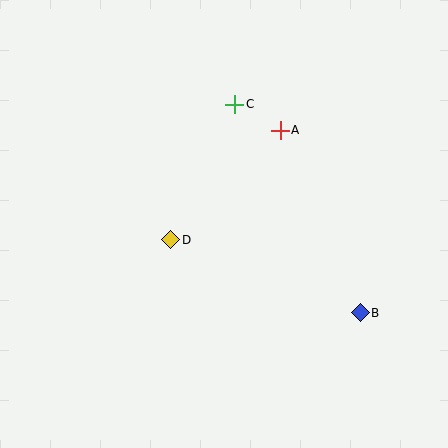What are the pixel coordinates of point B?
Point B is at (360, 313).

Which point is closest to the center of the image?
Point D at (171, 240) is closest to the center.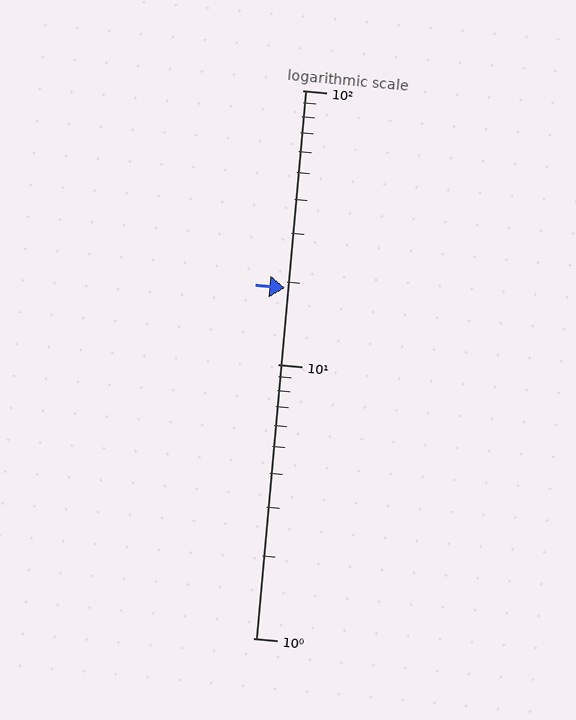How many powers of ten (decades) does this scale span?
The scale spans 2 decades, from 1 to 100.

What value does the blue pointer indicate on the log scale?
The pointer indicates approximately 19.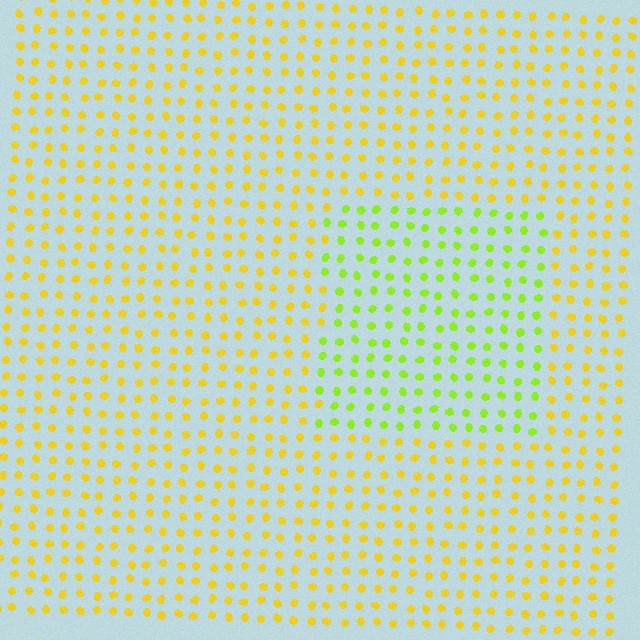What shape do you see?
I see a rectangle.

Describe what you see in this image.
The image is filled with small yellow elements in a uniform arrangement. A rectangle-shaped region is visible where the elements are tinted to a slightly different hue, forming a subtle color boundary.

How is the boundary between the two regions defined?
The boundary is defined purely by a slight shift in hue (about 39 degrees). Spacing, size, and orientation are identical on both sides.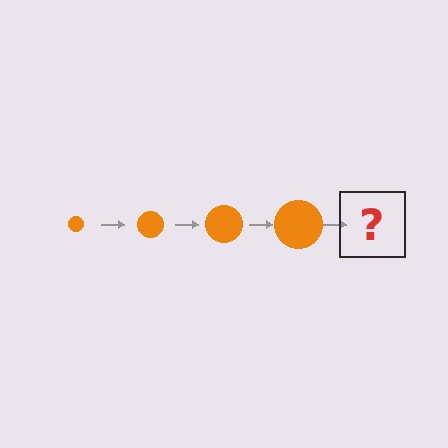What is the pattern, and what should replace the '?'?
The pattern is that the circle gets progressively larger each step. The '?' should be an orange circle, larger than the previous one.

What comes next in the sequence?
The next element should be an orange circle, larger than the previous one.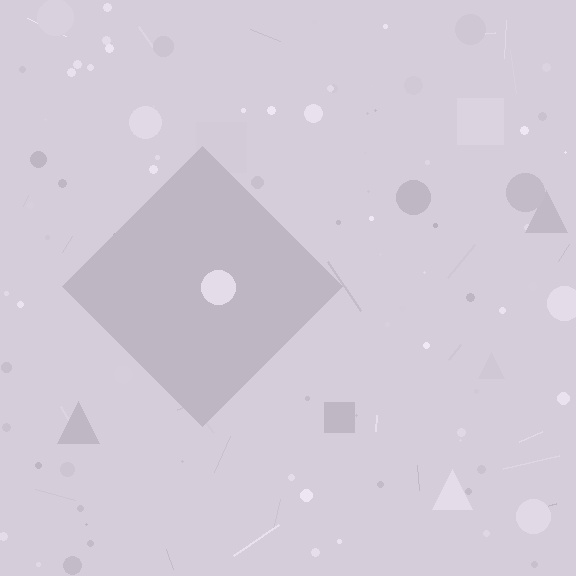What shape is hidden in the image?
A diamond is hidden in the image.